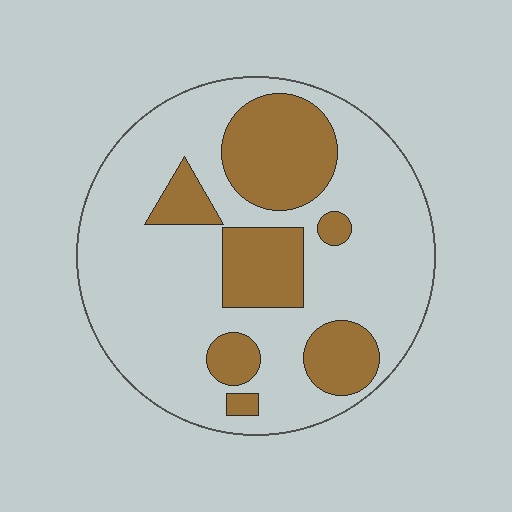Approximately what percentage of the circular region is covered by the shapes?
Approximately 30%.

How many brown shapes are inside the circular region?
7.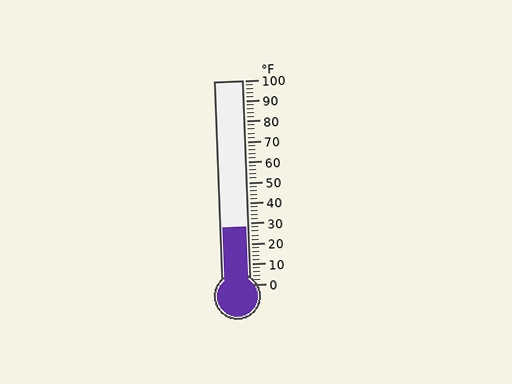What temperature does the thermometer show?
The thermometer shows approximately 28°F.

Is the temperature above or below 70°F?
The temperature is below 70°F.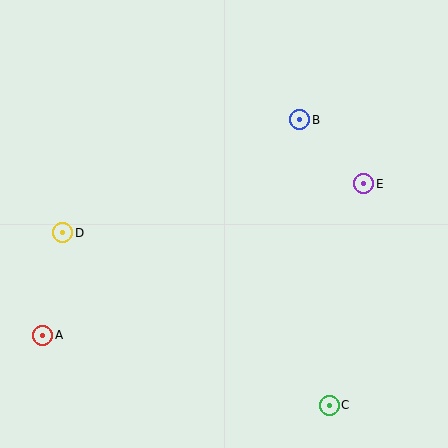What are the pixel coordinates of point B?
Point B is at (300, 120).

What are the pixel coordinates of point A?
Point A is at (43, 335).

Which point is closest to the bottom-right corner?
Point C is closest to the bottom-right corner.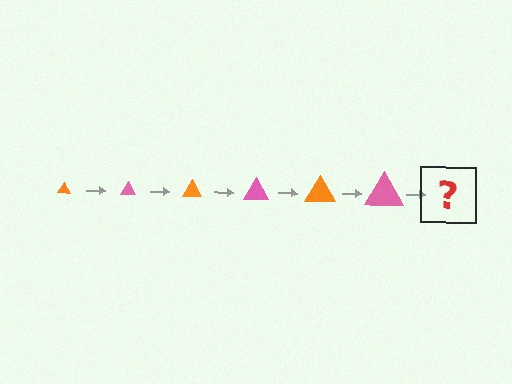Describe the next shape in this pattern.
It should be an orange triangle, larger than the previous one.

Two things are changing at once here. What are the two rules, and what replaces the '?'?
The two rules are that the triangle grows larger each step and the color cycles through orange and pink. The '?' should be an orange triangle, larger than the previous one.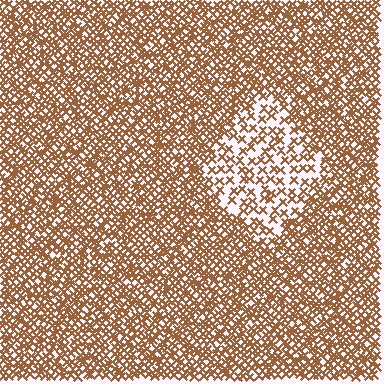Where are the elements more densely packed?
The elements are more densely packed outside the diamond boundary.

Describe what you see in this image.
The image contains small brown elements arranged at two different densities. A diamond-shaped region is visible where the elements are less densely packed than the surrounding area.